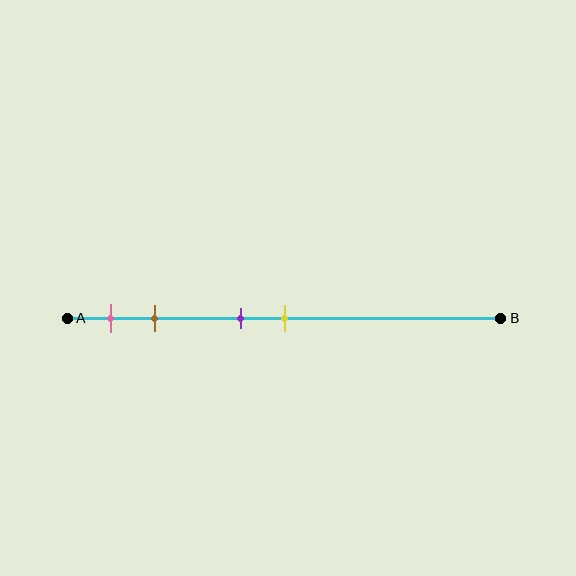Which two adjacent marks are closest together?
The purple and yellow marks are the closest adjacent pair.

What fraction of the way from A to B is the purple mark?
The purple mark is approximately 40% (0.4) of the way from A to B.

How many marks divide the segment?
There are 4 marks dividing the segment.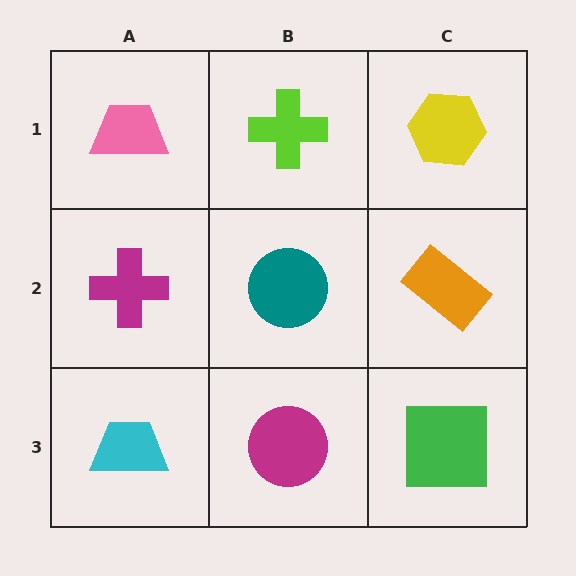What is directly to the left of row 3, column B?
A cyan trapezoid.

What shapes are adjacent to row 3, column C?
An orange rectangle (row 2, column C), a magenta circle (row 3, column B).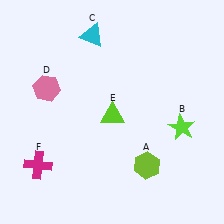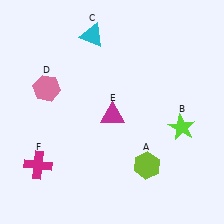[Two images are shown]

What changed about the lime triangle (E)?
In Image 1, E is lime. In Image 2, it changed to magenta.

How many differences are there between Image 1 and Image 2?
There is 1 difference between the two images.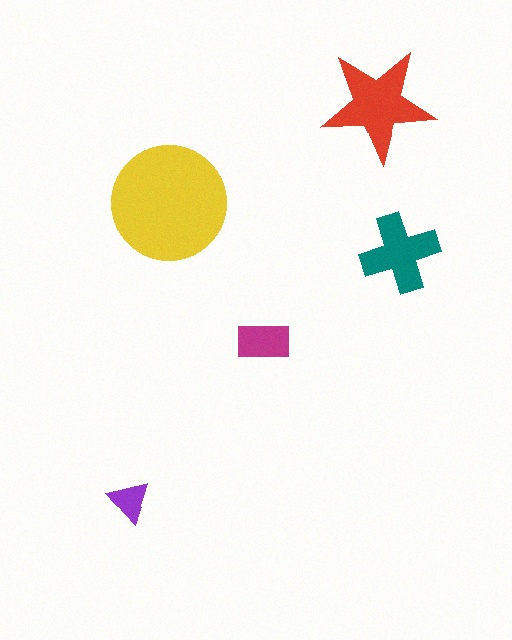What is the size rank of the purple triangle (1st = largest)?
5th.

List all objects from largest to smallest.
The yellow circle, the red star, the teal cross, the magenta rectangle, the purple triangle.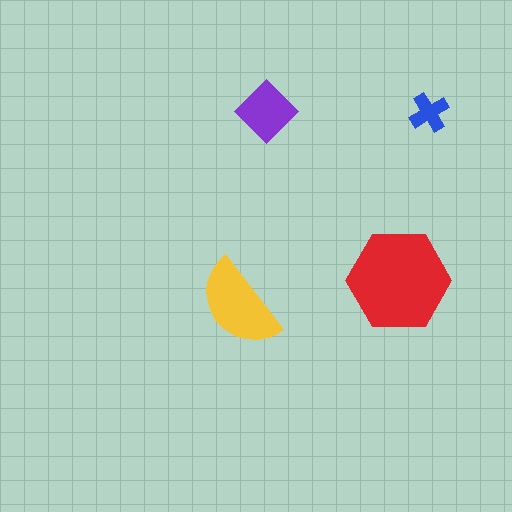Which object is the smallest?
The blue cross.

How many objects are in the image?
There are 4 objects in the image.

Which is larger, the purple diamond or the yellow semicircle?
The yellow semicircle.